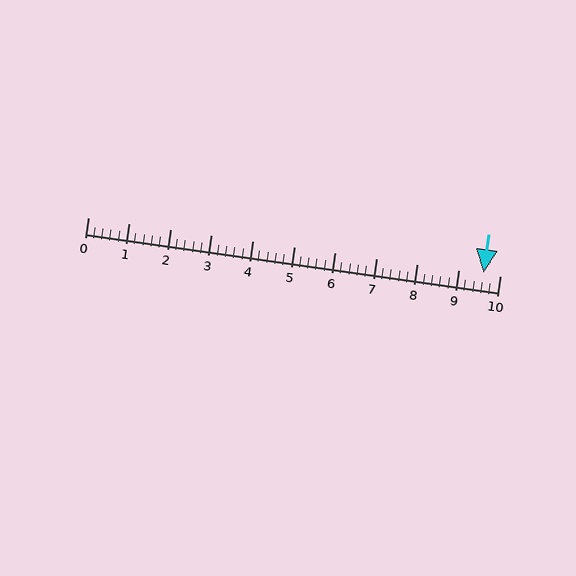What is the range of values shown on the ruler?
The ruler shows values from 0 to 10.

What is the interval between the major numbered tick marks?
The major tick marks are spaced 1 units apart.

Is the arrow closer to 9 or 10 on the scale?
The arrow is closer to 10.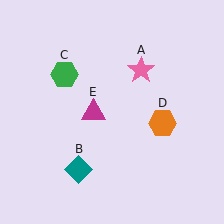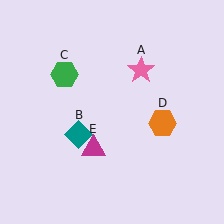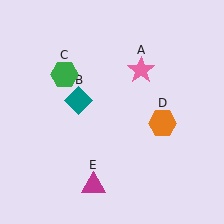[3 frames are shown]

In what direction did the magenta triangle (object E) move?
The magenta triangle (object E) moved down.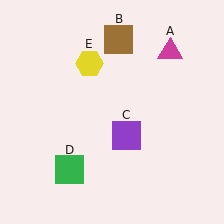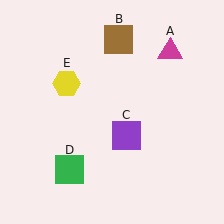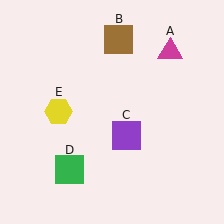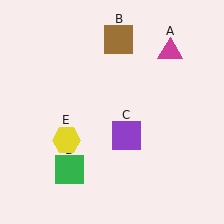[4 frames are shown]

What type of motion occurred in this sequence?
The yellow hexagon (object E) rotated counterclockwise around the center of the scene.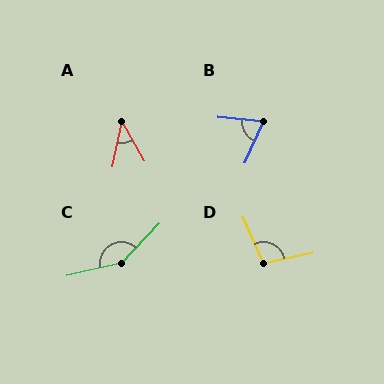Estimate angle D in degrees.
Approximately 102 degrees.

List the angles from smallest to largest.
A (41°), B (71°), D (102°), C (146°).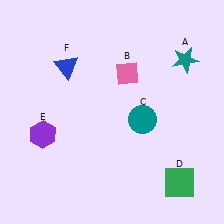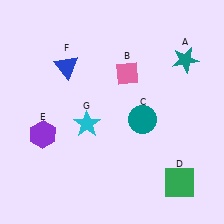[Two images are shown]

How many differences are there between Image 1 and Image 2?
There is 1 difference between the two images.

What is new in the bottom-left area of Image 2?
A cyan star (G) was added in the bottom-left area of Image 2.